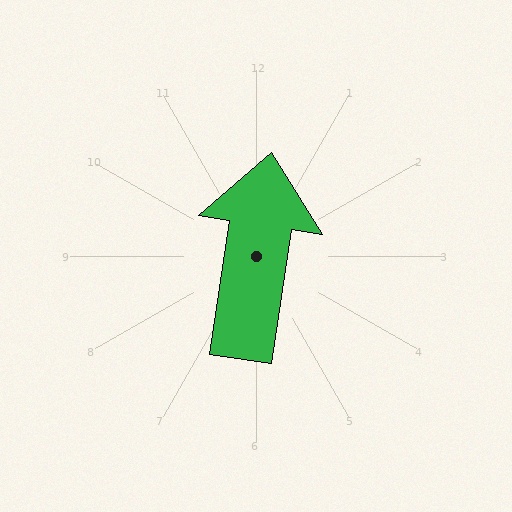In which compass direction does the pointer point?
North.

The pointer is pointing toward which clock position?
Roughly 12 o'clock.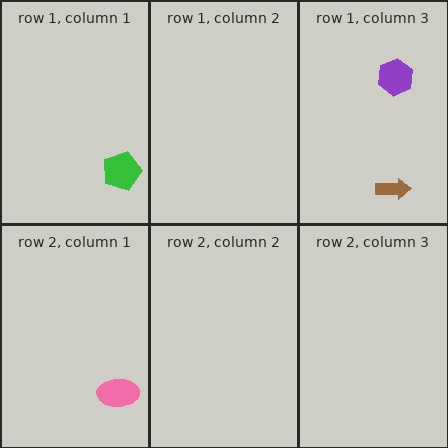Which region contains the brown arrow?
The row 1, column 3 region.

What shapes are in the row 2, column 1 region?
The pink ellipse.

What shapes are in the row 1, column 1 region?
The green pentagon.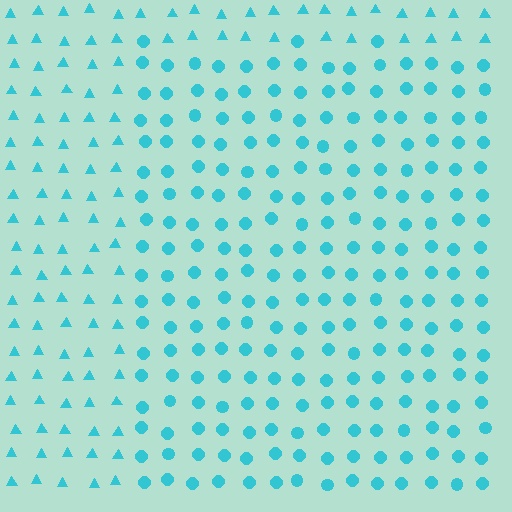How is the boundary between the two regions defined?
The boundary is defined by a change in element shape: circles inside vs. triangles outside. All elements share the same color and spacing.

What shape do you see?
I see a rectangle.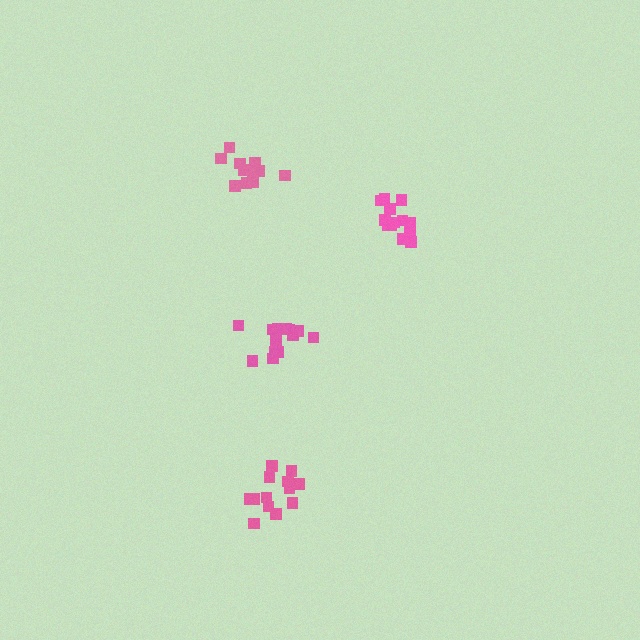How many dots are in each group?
Group 1: 13 dots, Group 2: 13 dots, Group 3: 12 dots, Group 4: 13 dots (51 total).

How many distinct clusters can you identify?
There are 4 distinct clusters.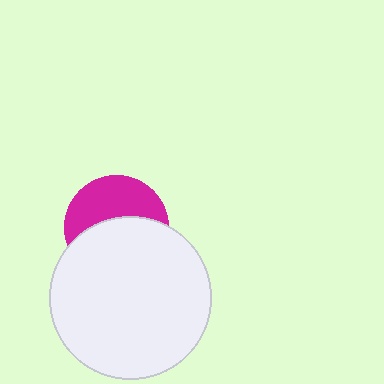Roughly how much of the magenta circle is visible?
About half of it is visible (roughly 45%).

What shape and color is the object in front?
The object in front is a white circle.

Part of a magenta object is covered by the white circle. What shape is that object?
It is a circle.